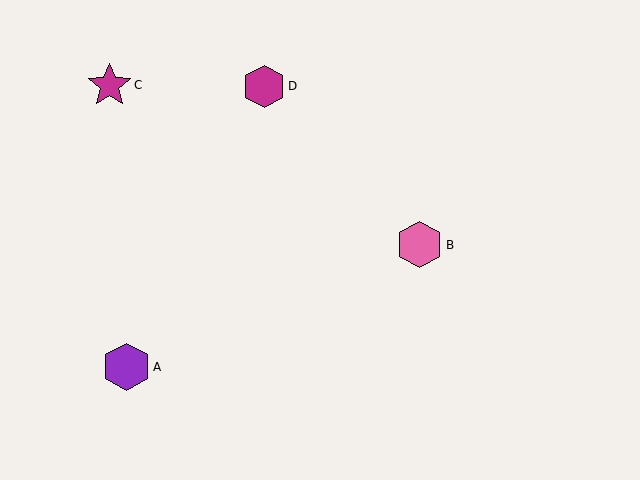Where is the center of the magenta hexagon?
The center of the magenta hexagon is at (264, 86).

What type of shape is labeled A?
Shape A is a purple hexagon.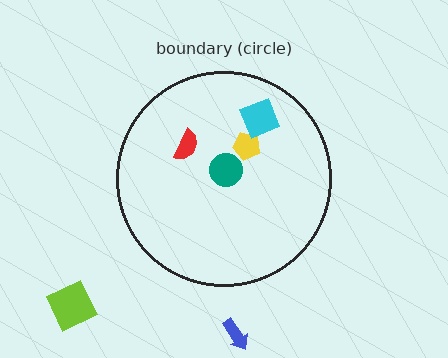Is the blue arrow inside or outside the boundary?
Outside.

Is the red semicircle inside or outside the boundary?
Inside.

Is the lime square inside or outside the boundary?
Outside.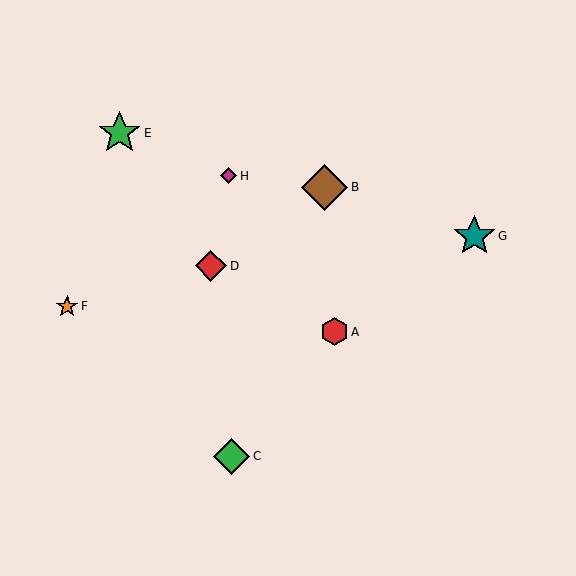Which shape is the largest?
The brown diamond (labeled B) is the largest.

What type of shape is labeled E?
Shape E is a green star.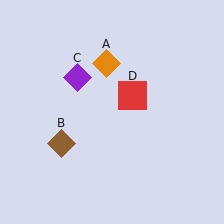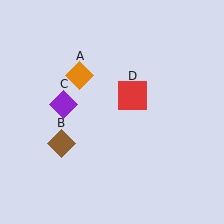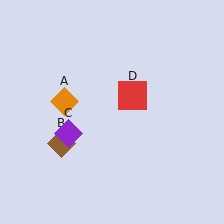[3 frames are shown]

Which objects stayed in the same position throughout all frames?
Brown diamond (object B) and red square (object D) remained stationary.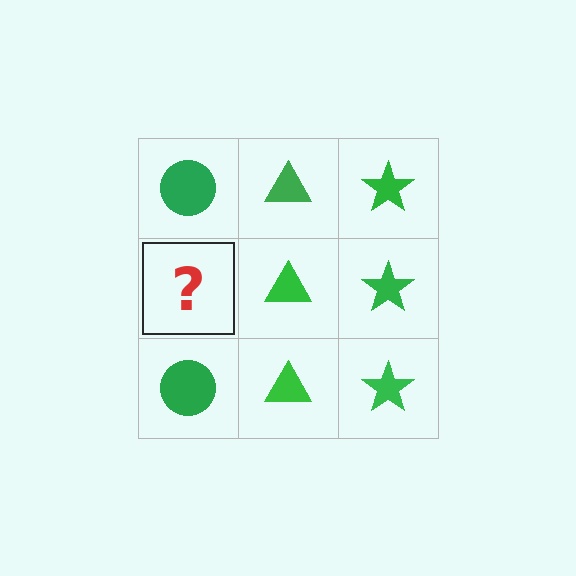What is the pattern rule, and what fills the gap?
The rule is that each column has a consistent shape. The gap should be filled with a green circle.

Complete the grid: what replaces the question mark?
The question mark should be replaced with a green circle.